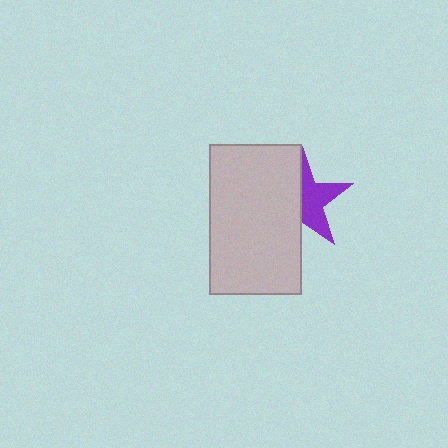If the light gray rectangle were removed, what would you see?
You would see the complete purple star.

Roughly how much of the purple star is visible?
About half of it is visible (roughly 51%).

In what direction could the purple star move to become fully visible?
The purple star could move right. That would shift it out from behind the light gray rectangle entirely.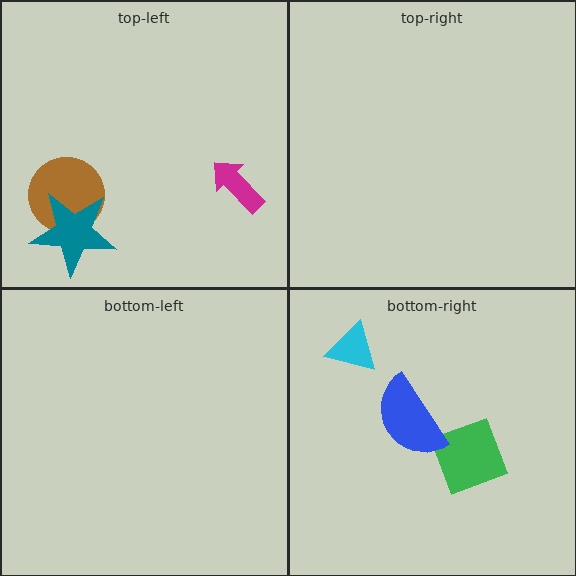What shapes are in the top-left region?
The brown circle, the magenta arrow, the teal star.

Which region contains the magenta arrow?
The top-left region.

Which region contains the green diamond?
The bottom-right region.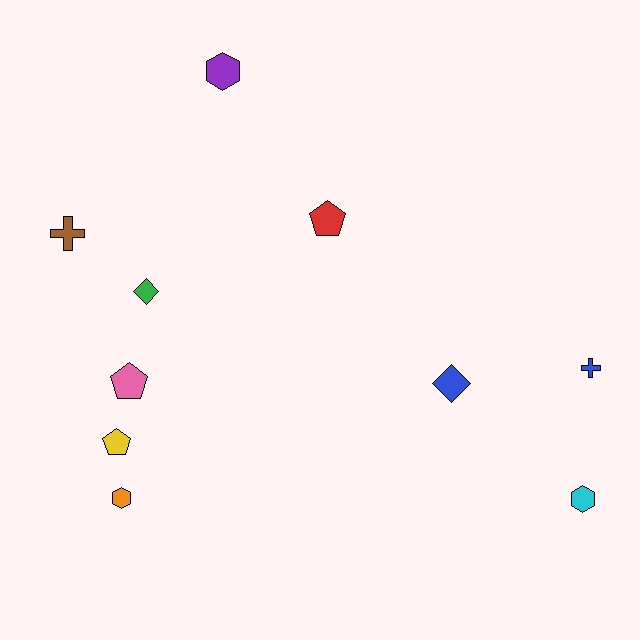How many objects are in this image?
There are 10 objects.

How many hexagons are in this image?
There are 3 hexagons.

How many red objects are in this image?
There is 1 red object.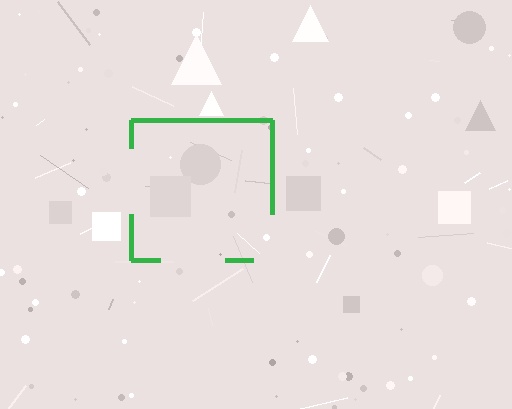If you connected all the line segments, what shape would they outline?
They would outline a square.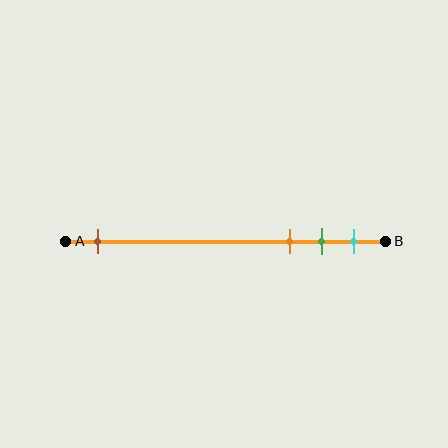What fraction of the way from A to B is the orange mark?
The orange mark is approximately 70% (0.7) of the way from A to B.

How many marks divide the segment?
There are 4 marks dividing the segment.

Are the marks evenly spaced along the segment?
No, the marks are not evenly spaced.